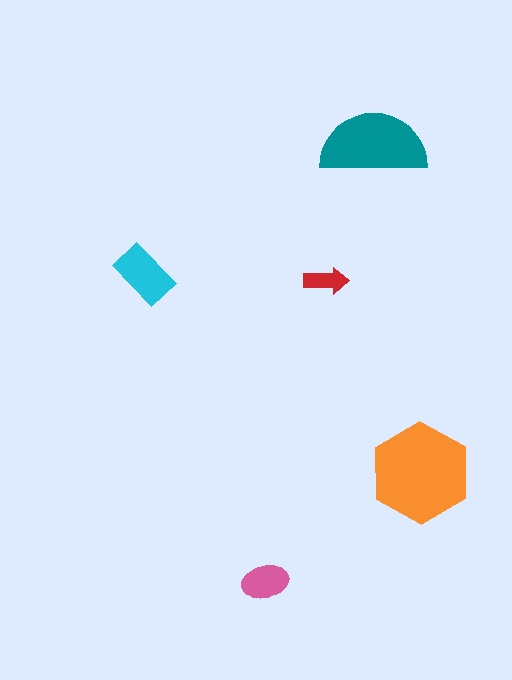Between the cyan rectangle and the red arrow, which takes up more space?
The cyan rectangle.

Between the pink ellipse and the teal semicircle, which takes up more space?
The teal semicircle.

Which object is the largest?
The orange hexagon.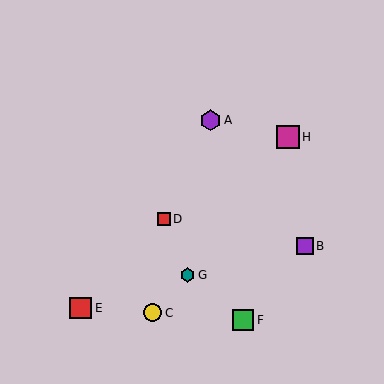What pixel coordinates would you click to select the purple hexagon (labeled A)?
Click at (210, 120) to select the purple hexagon A.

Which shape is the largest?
The magenta square (labeled H) is the largest.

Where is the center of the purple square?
The center of the purple square is at (305, 246).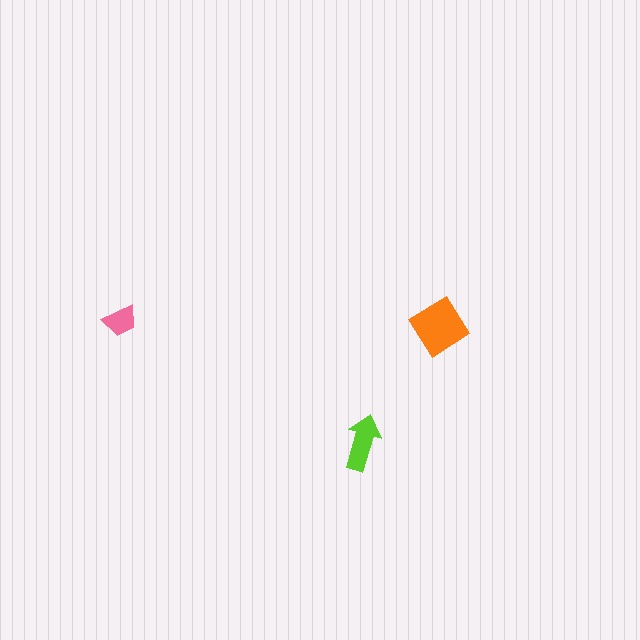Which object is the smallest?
The pink trapezoid.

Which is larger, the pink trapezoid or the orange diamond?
The orange diamond.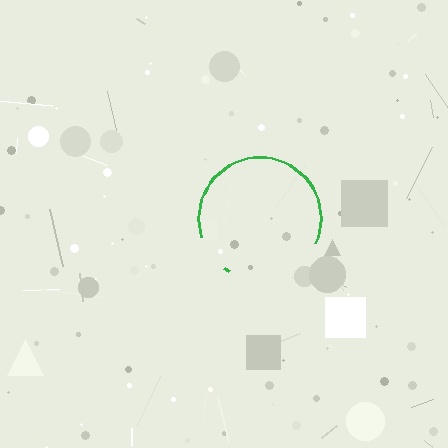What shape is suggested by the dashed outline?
The dashed outline suggests a circle.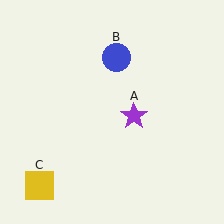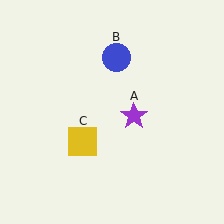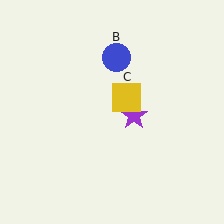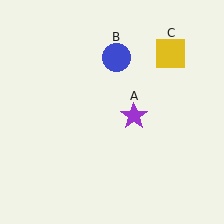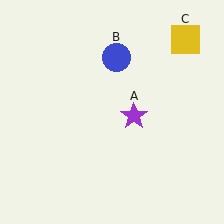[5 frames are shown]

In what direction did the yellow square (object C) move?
The yellow square (object C) moved up and to the right.